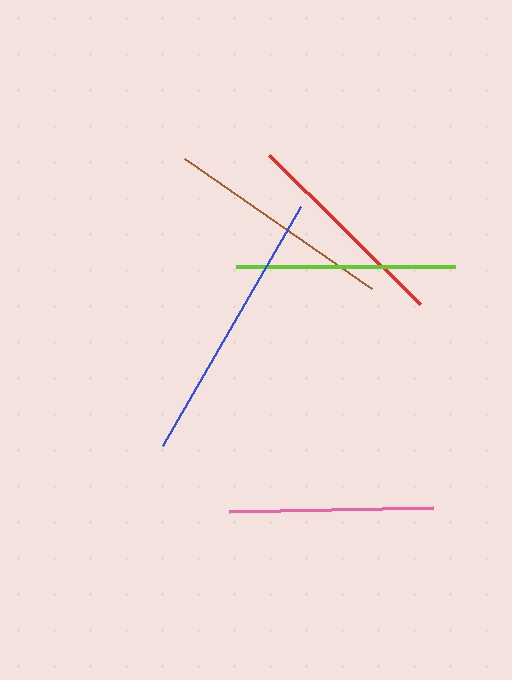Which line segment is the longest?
The blue line is the longest at approximately 276 pixels.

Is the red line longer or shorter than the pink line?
The red line is longer than the pink line.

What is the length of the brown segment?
The brown segment is approximately 228 pixels long.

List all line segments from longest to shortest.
From longest to shortest: blue, brown, lime, red, pink.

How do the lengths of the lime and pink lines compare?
The lime and pink lines are approximately the same length.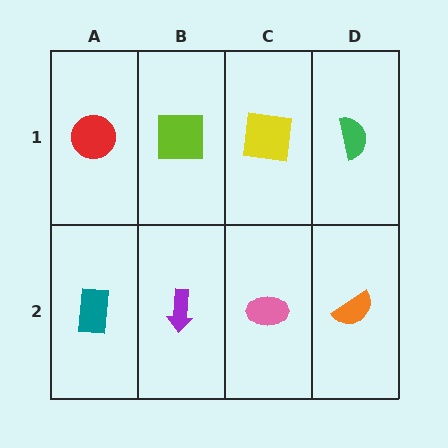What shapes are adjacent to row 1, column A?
A teal rectangle (row 2, column A), a lime square (row 1, column B).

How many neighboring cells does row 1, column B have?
3.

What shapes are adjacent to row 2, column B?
A lime square (row 1, column B), a teal rectangle (row 2, column A), a pink ellipse (row 2, column C).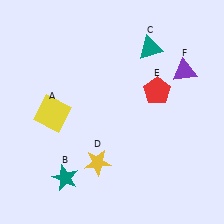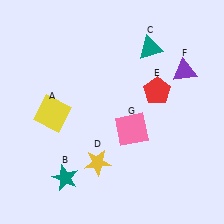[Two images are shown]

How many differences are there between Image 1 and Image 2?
There is 1 difference between the two images.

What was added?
A pink square (G) was added in Image 2.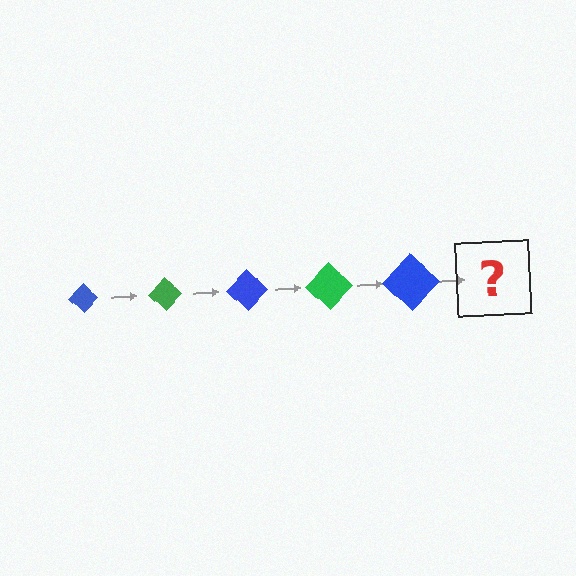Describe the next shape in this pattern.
It should be a green diamond, larger than the previous one.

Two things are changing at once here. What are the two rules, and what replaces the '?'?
The two rules are that the diamond grows larger each step and the color cycles through blue and green. The '?' should be a green diamond, larger than the previous one.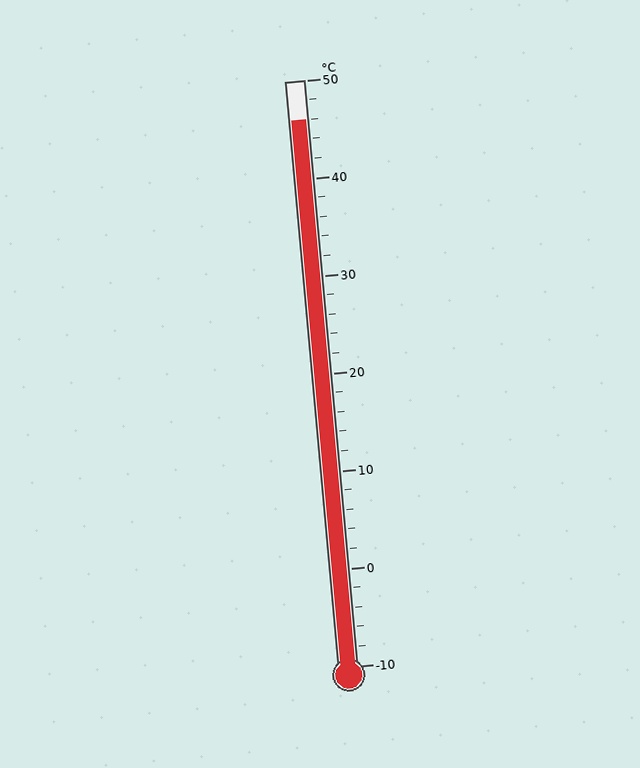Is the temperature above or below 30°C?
The temperature is above 30°C.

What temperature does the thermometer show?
The thermometer shows approximately 46°C.